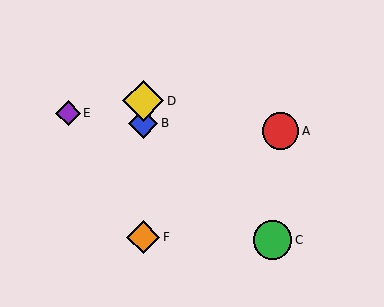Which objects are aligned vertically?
Objects B, D, F are aligned vertically.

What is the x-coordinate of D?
Object D is at x≈143.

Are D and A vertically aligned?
No, D is at x≈143 and A is at x≈281.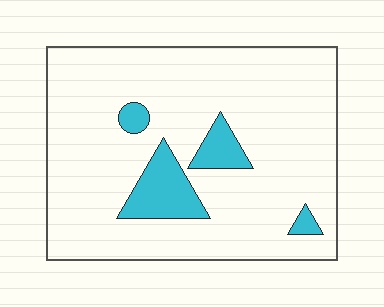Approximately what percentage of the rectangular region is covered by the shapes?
Approximately 10%.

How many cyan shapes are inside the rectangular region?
4.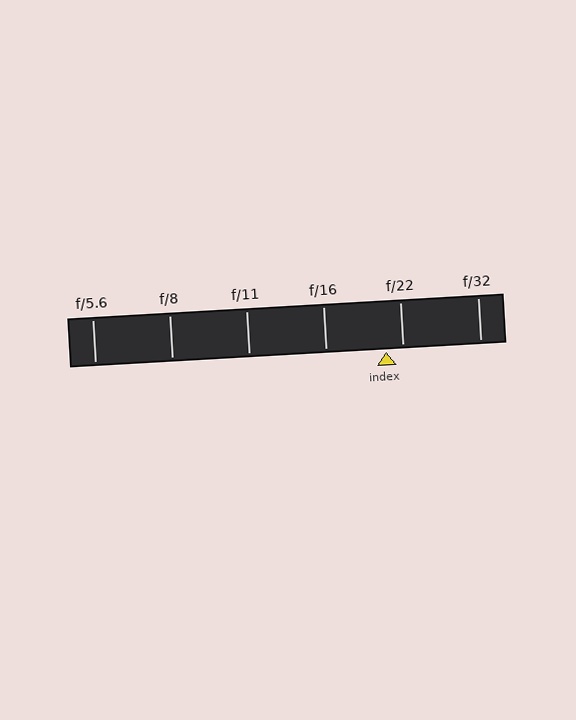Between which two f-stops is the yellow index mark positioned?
The index mark is between f/16 and f/22.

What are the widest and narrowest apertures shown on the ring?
The widest aperture shown is f/5.6 and the narrowest is f/32.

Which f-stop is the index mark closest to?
The index mark is closest to f/22.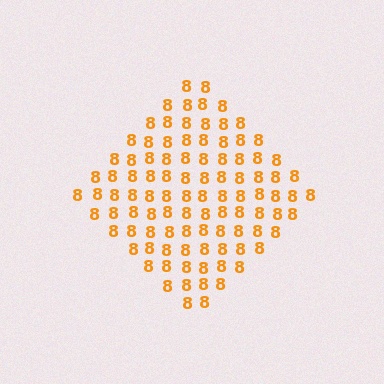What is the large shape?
The large shape is a diamond.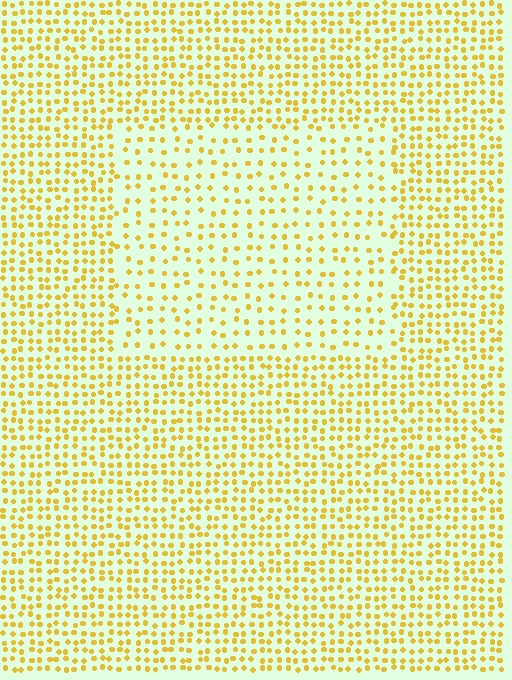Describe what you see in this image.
The image contains small yellow elements arranged at two different densities. A rectangle-shaped region is visible where the elements are less densely packed than the surrounding area.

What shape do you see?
I see a rectangle.